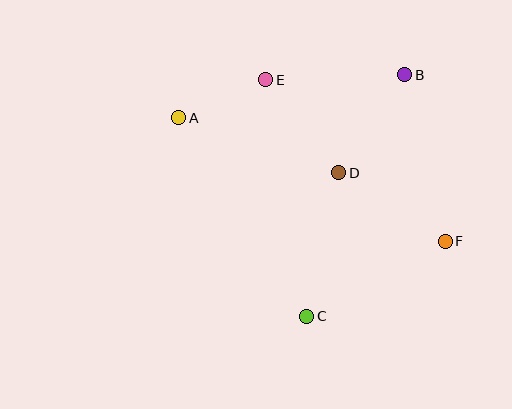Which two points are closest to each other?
Points A and E are closest to each other.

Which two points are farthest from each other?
Points A and F are farthest from each other.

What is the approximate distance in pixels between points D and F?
The distance between D and F is approximately 127 pixels.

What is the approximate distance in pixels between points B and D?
The distance between B and D is approximately 118 pixels.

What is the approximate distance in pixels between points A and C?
The distance between A and C is approximately 236 pixels.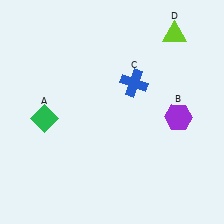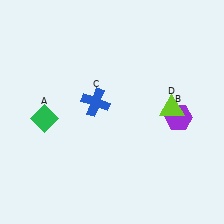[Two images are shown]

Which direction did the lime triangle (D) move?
The lime triangle (D) moved down.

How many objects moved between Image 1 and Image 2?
2 objects moved between the two images.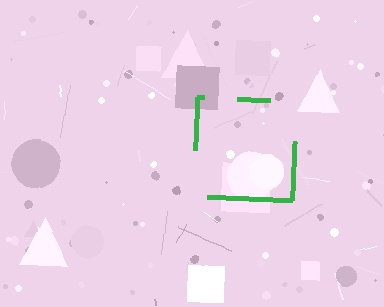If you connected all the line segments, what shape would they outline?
They would outline a square.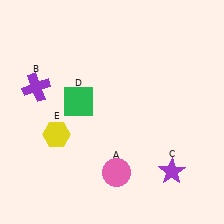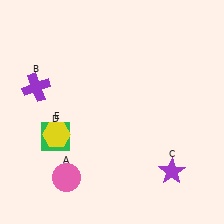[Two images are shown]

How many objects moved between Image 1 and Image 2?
2 objects moved between the two images.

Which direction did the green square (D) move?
The green square (D) moved down.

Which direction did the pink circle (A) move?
The pink circle (A) moved left.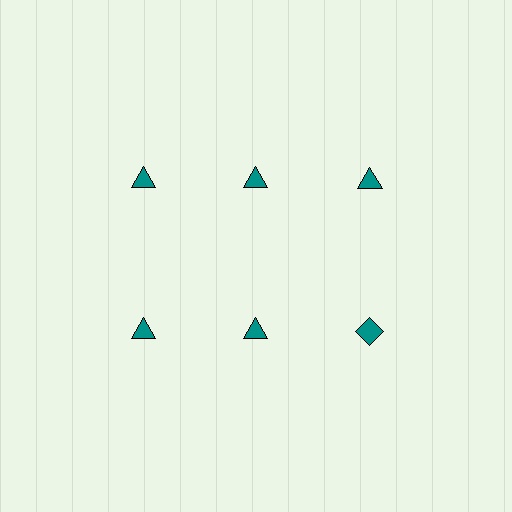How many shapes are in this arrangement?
There are 6 shapes arranged in a grid pattern.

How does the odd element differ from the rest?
It has a different shape: diamond instead of triangle.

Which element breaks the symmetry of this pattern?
The teal diamond in the second row, center column breaks the symmetry. All other shapes are teal triangles.